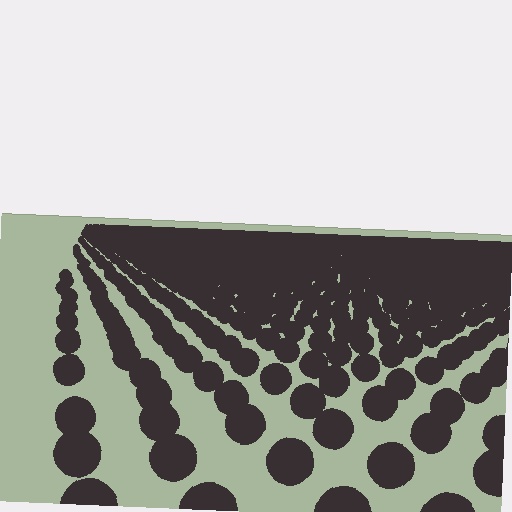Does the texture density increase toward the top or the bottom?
Density increases toward the top.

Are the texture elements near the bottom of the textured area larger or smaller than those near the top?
Larger. Near the bottom, elements are closer to the viewer and appear at a bigger on-screen size.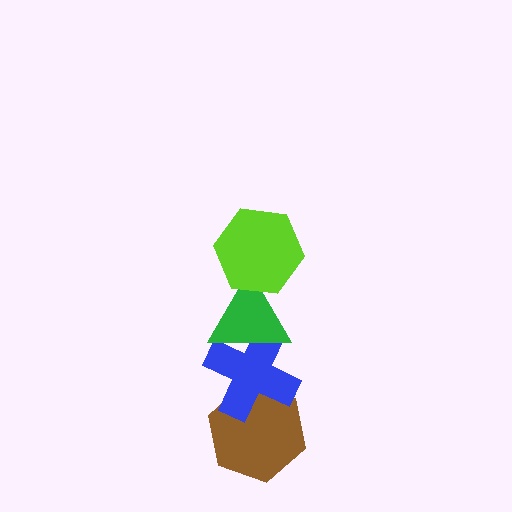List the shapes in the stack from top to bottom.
From top to bottom: the lime hexagon, the green triangle, the blue cross, the brown hexagon.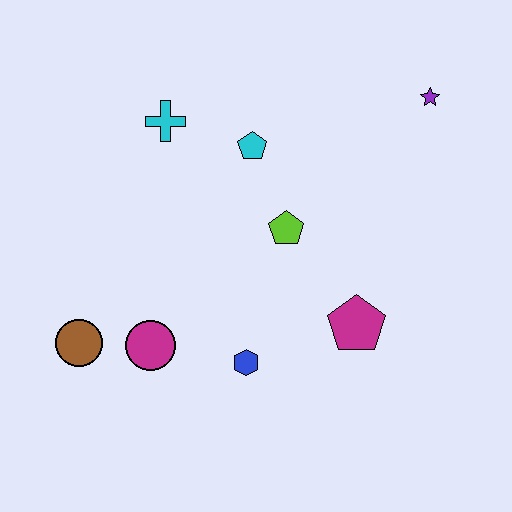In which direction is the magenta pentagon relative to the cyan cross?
The magenta pentagon is below the cyan cross.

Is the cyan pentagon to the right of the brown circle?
Yes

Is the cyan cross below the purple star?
Yes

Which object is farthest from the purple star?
The brown circle is farthest from the purple star.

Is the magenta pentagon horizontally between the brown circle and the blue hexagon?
No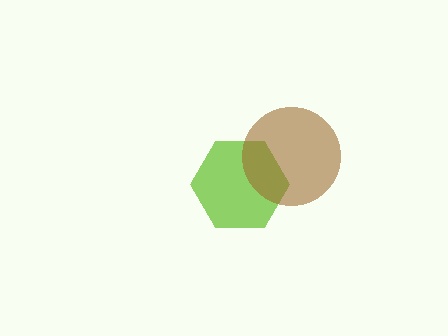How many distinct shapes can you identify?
There are 2 distinct shapes: a lime hexagon, a brown circle.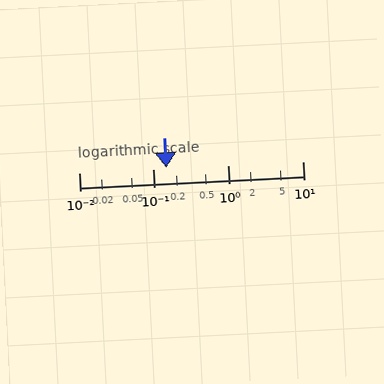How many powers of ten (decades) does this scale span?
The scale spans 3 decades, from 0.01 to 10.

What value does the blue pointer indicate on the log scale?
The pointer indicates approximately 0.15.